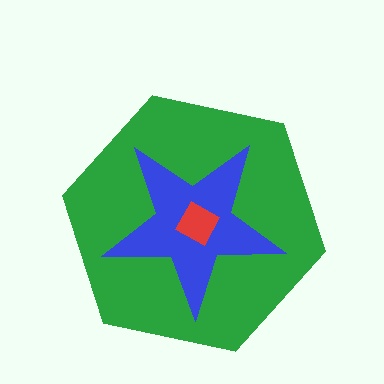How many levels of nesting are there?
3.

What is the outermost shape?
The green hexagon.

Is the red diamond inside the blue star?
Yes.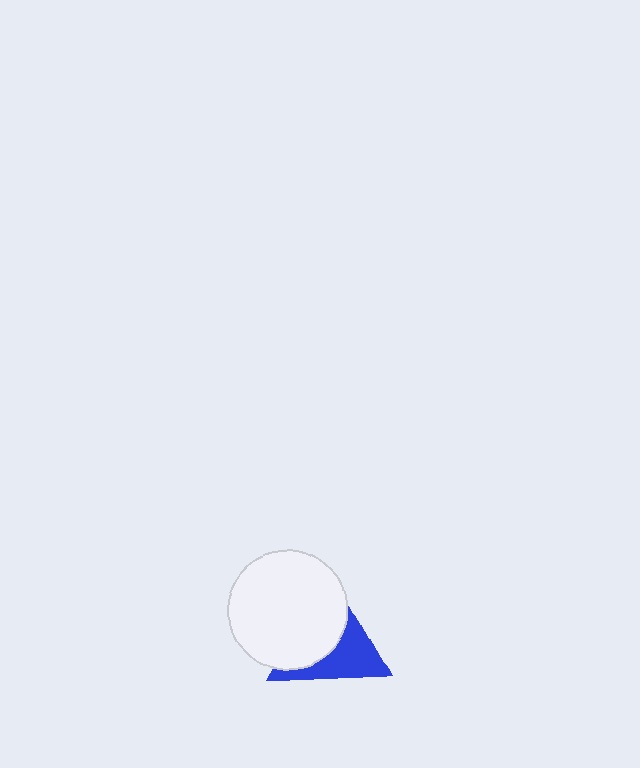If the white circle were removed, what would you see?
You would see the complete blue triangle.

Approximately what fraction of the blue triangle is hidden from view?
Roughly 54% of the blue triangle is hidden behind the white circle.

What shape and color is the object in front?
The object in front is a white circle.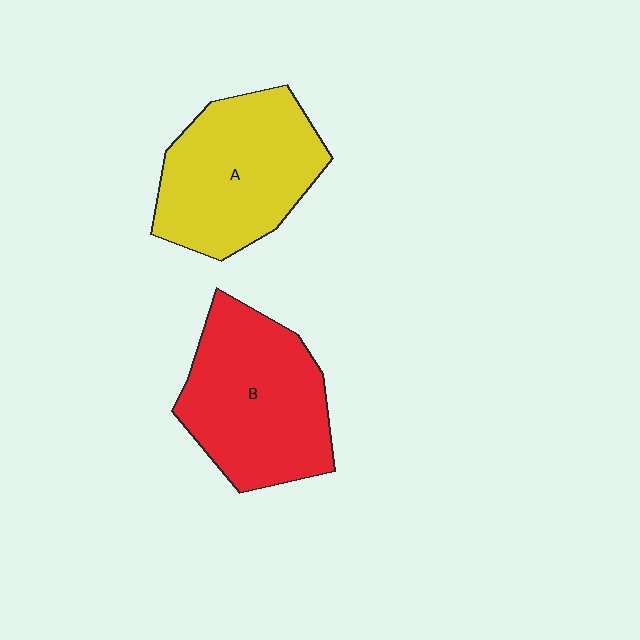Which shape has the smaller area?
Shape A (yellow).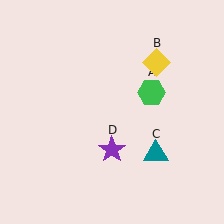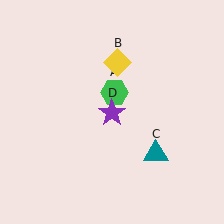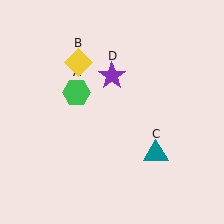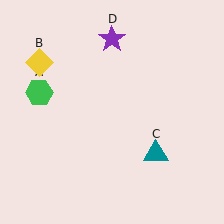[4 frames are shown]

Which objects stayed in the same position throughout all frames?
Teal triangle (object C) remained stationary.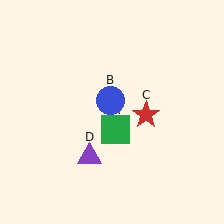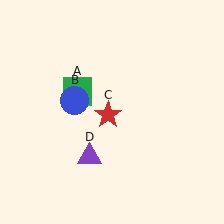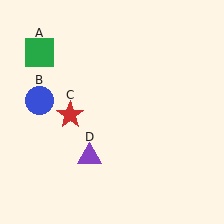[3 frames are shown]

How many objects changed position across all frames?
3 objects changed position: green square (object A), blue circle (object B), red star (object C).